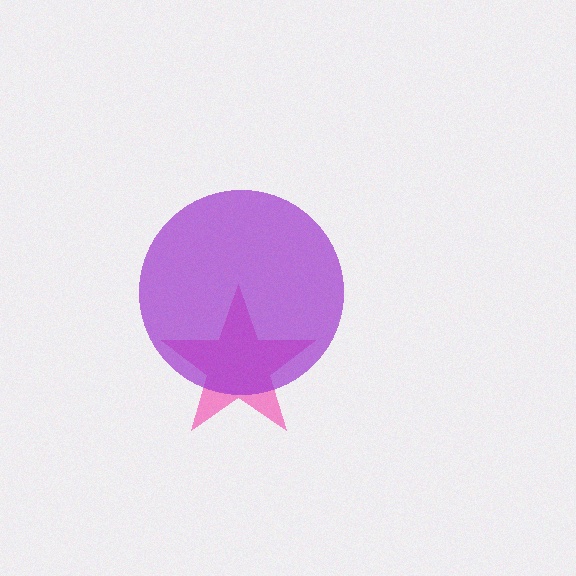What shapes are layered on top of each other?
The layered shapes are: a pink star, a purple circle.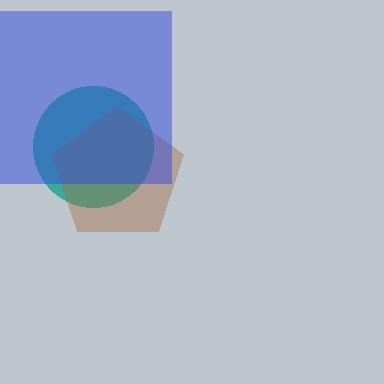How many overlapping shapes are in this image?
There are 3 overlapping shapes in the image.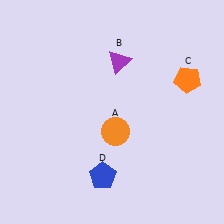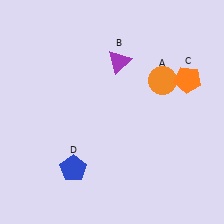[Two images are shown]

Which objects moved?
The objects that moved are: the orange circle (A), the blue pentagon (D).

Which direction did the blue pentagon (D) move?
The blue pentagon (D) moved left.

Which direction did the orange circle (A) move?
The orange circle (A) moved up.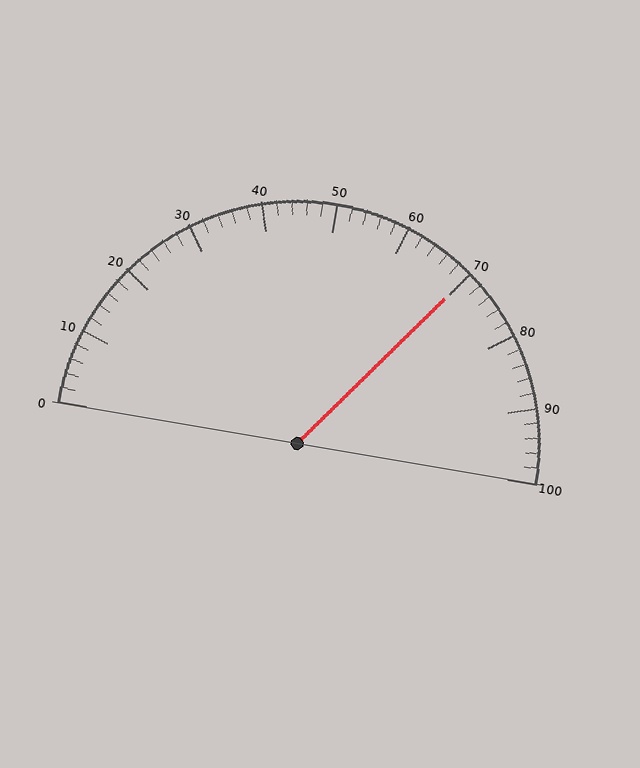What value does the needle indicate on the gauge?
The needle indicates approximately 70.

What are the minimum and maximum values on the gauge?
The gauge ranges from 0 to 100.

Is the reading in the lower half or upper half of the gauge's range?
The reading is in the upper half of the range (0 to 100).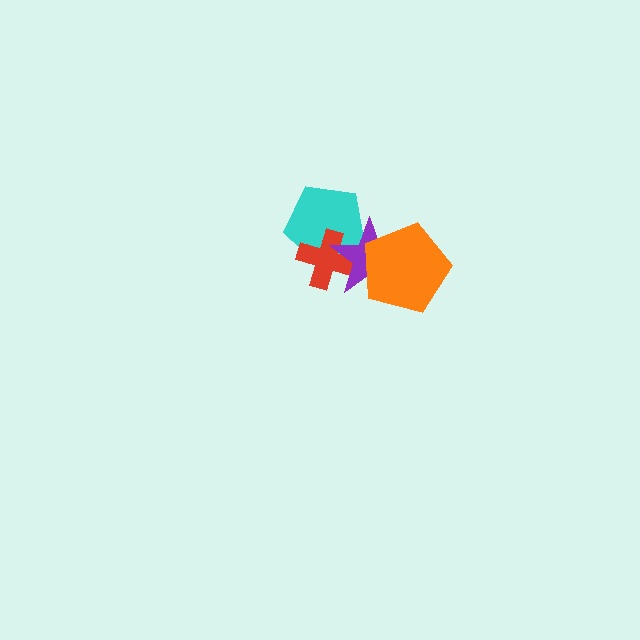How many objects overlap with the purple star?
3 objects overlap with the purple star.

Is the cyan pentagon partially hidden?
Yes, it is partially covered by another shape.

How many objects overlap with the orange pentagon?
1 object overlaps with the orange pentagon.